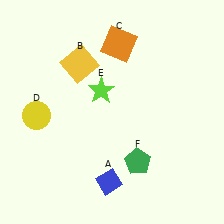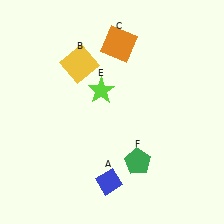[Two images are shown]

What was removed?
The yellow circle (D) was removed in Image 2.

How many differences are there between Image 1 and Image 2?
There is 1 difference between the two images.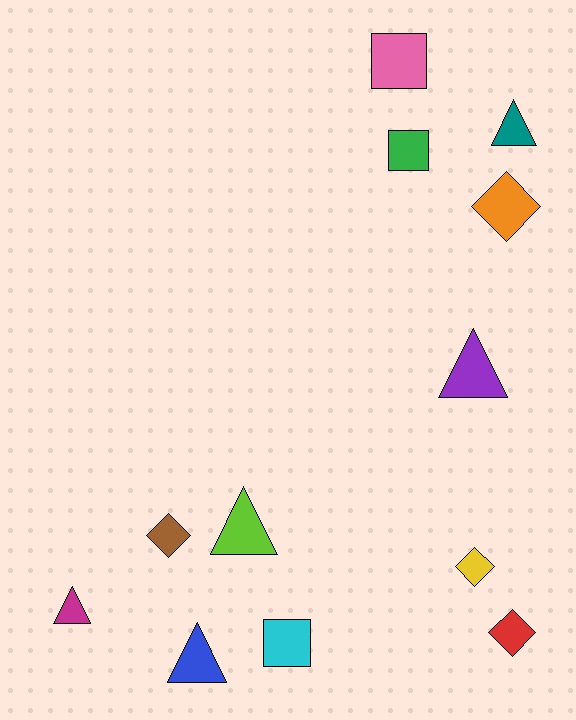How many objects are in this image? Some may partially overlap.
There are 12 objects.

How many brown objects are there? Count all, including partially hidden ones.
There is 1 brown object.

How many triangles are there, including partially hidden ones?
There are 5 triangles.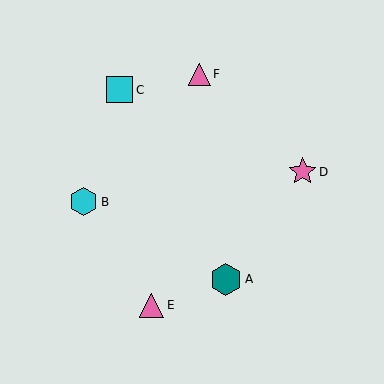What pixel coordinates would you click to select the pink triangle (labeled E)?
Click at (152, 305) to select the pink triangle E.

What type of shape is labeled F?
Shape F is a pink triangle.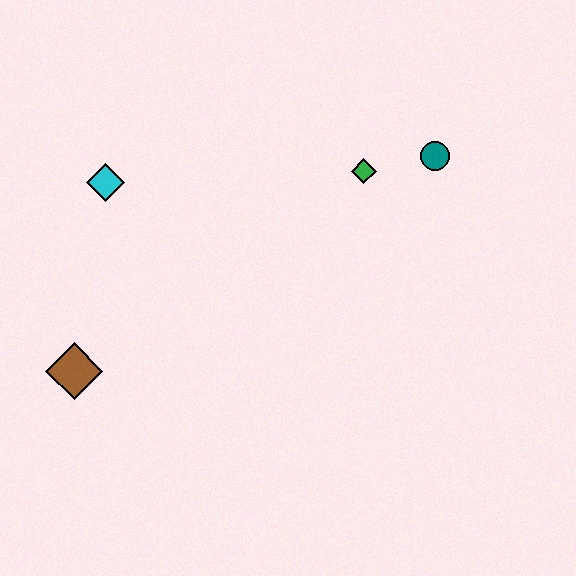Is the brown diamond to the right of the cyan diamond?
No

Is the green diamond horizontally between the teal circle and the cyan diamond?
Yes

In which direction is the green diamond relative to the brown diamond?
The green diamond is to the right of the brown diamond.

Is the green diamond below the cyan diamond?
No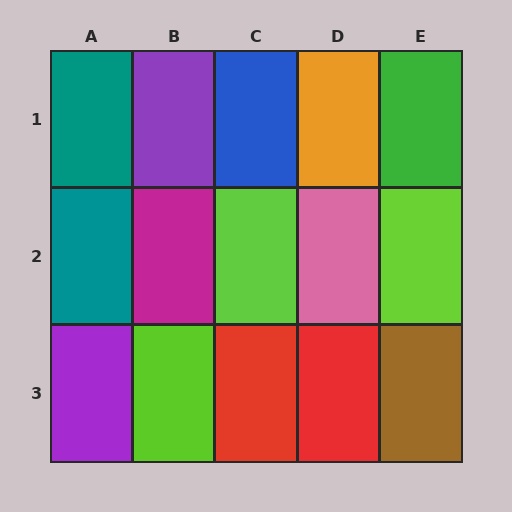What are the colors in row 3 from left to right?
Purple, lime, red, red, brown.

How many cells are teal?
2 cells are teal.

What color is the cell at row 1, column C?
Blue.